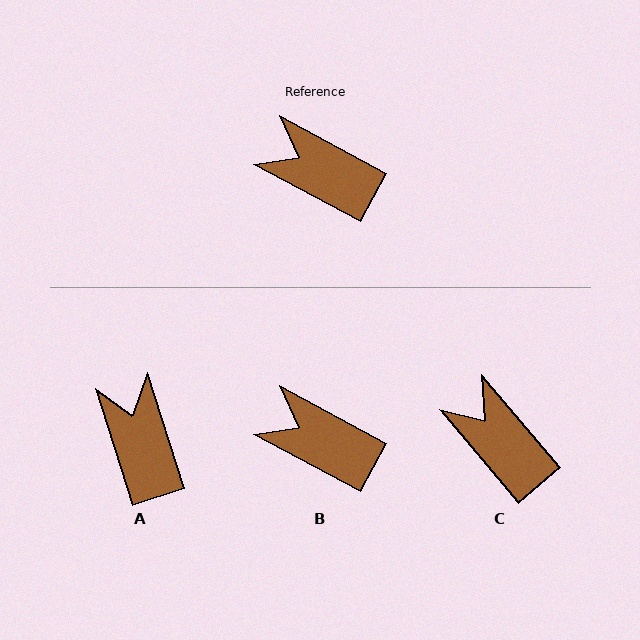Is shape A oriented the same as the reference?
No, it is off by about 44 degrees.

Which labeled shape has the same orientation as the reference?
B.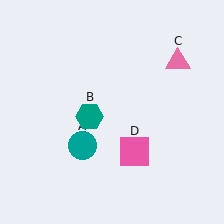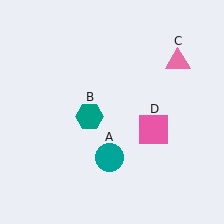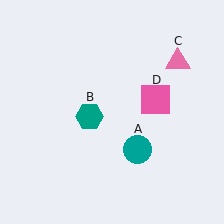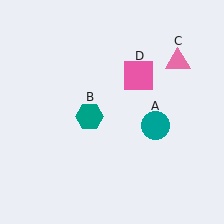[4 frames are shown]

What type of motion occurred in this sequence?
The teal circle (object A), pink square (object D) rotated counterclockwise around the center of the scene.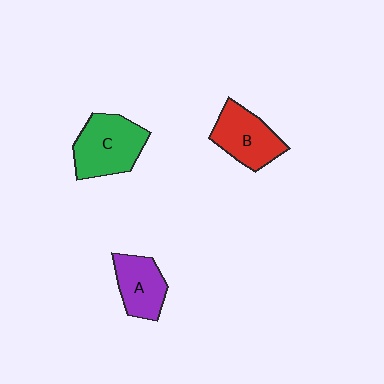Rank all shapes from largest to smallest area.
From largest to smallest: C (green), B (red), A (purple).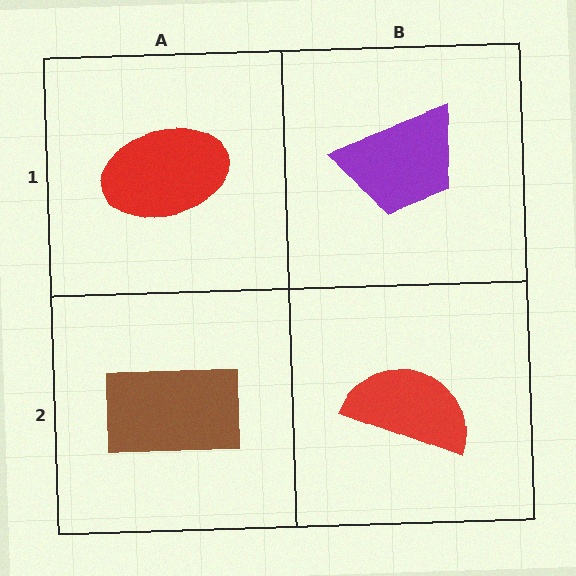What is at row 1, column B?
A purple trapezoid.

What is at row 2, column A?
A brown rectangle.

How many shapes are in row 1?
2 shapes.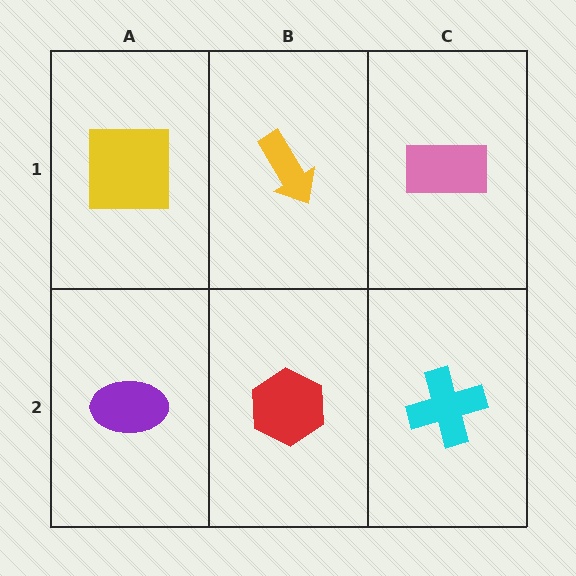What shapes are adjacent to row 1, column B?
A red hexagon (row 2, column B), a yellow square (row 1, column A), a pink rectangle (row 1, column C).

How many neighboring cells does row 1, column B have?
3.